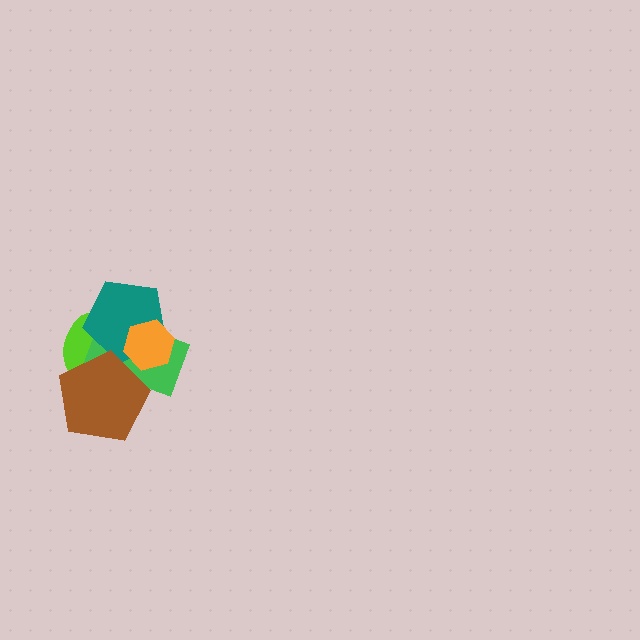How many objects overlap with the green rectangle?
4 objects overlap with the green rectangle.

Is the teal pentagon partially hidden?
Yes, it is partially covered by another shape.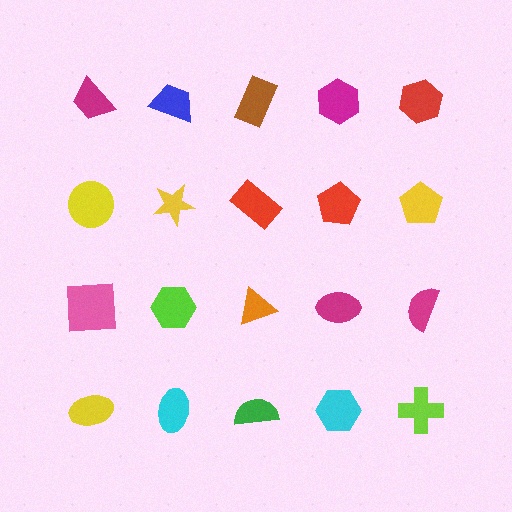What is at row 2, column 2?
A yellow star.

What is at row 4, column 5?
A lime cross.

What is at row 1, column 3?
A brown rectangle.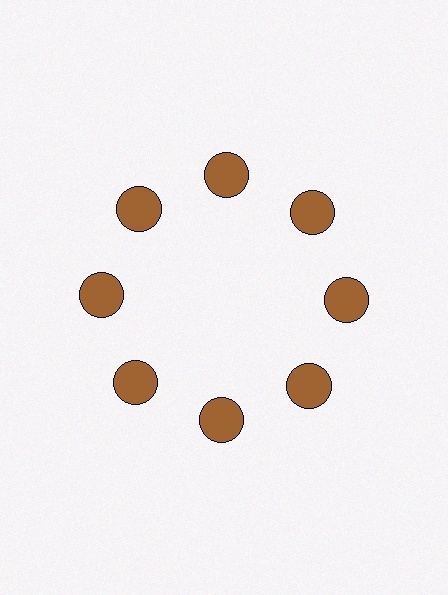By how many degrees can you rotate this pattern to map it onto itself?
The pattern maps onto itself every 45 degrees of rotation.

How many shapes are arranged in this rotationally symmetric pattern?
There are 8 shapes, arranged in 8 groups of 1.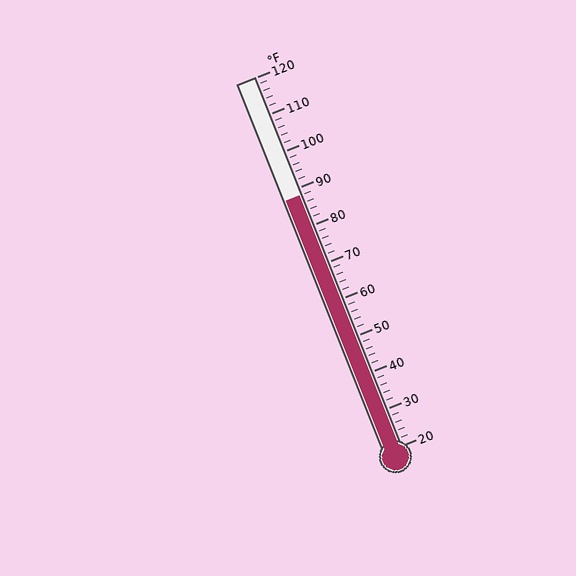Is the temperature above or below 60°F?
The temperature is above 60°F.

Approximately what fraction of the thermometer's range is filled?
The thermometer is filled to approximately 70% of its range.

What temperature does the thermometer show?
The thermometer shows approximately 88°F.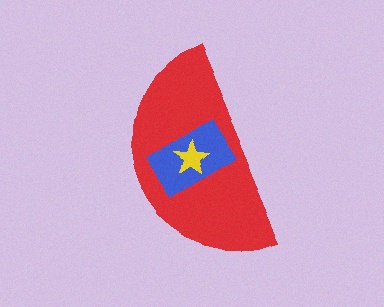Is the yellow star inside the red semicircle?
Yes.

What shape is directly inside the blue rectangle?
The yellow star.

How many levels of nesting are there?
3.